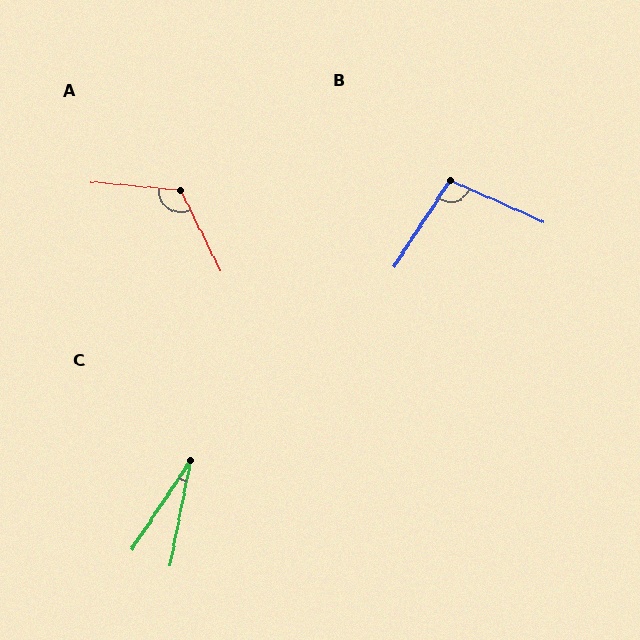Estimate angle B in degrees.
Approximately 99 degrees.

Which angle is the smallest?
C, at approximately 22 degrees.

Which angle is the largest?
A, at approximately 121 degrees.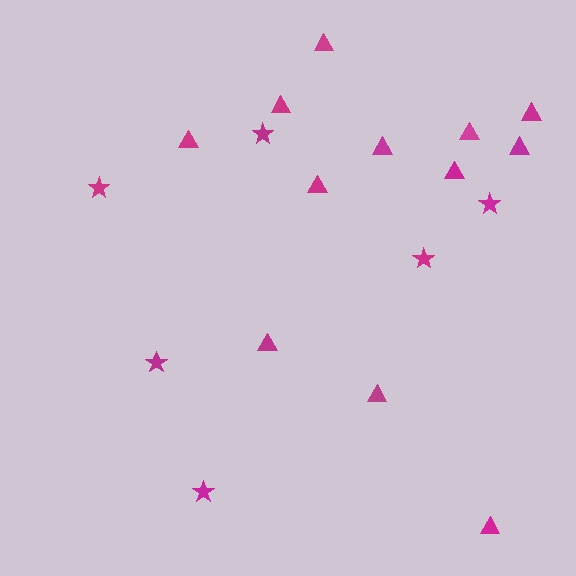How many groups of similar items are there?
There are 2 groups: one group of stars (6) and one group of triangles (12).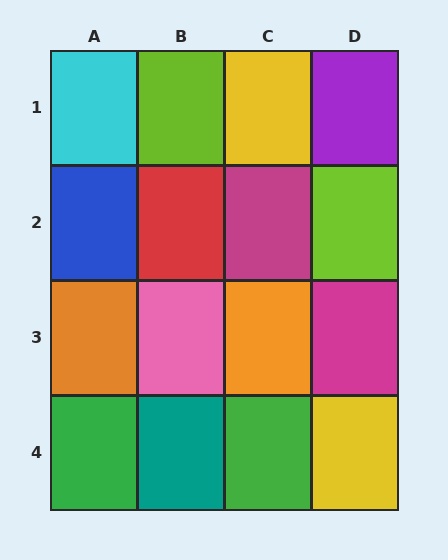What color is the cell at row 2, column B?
Red.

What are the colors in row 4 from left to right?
Green, teal, green, yellow.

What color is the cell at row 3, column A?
Orange.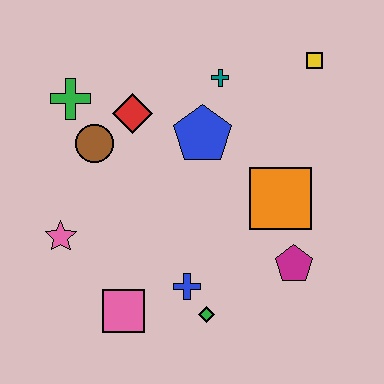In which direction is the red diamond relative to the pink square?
The red diamond is above the pink square.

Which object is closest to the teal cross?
The blue pentagon is closest to the teal cross.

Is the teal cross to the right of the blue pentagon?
Yes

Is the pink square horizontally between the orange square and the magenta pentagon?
No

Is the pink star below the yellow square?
Yes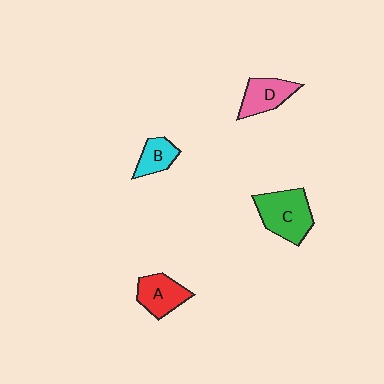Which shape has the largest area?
Shape C (green).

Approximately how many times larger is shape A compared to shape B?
Approximately 1.4 times.